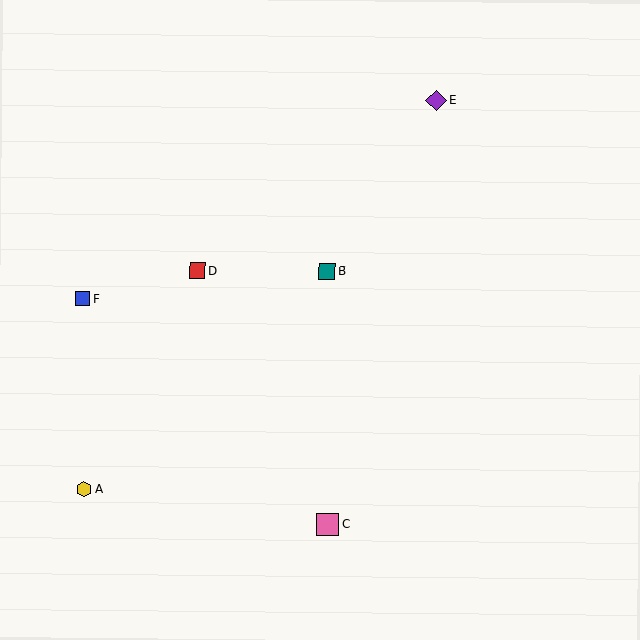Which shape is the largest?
The pink square (labeled C) is the largest.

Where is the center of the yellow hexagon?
The center of the yellow hexagon is at (84, 489).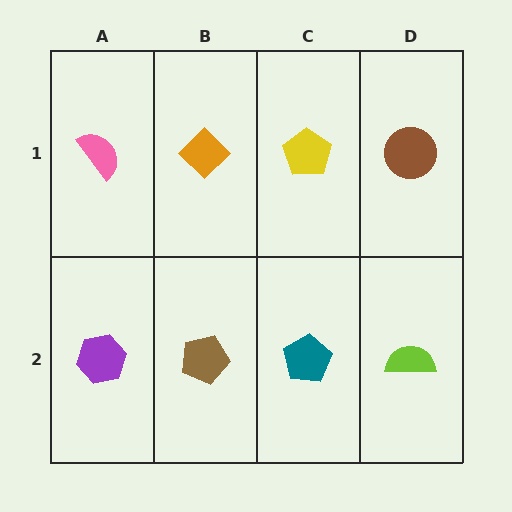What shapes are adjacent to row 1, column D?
A lime semicircle (row 2, column D), a yellow pentagon (row 1, column C).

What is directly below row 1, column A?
A purple hexagon.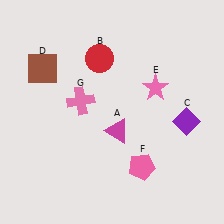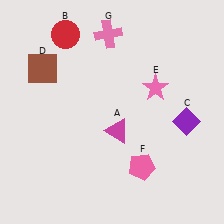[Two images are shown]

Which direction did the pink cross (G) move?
The pink cross (G) moved up.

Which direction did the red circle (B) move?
The red circle (B) moved left.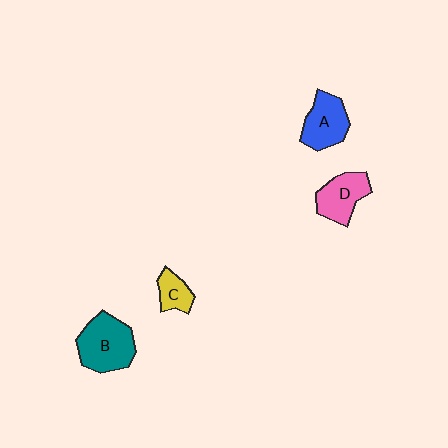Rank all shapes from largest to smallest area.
From largest to smallest: B (teal), A (blue), D (pink), C (yellow).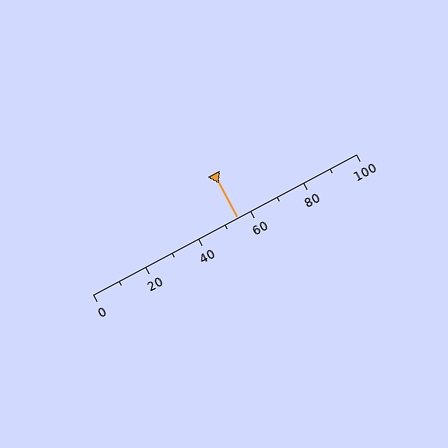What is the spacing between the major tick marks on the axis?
The major ticks are spaced 20 apart.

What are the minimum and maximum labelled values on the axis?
The axis runs from 0 to 100.